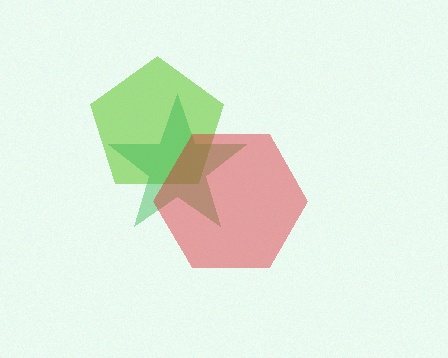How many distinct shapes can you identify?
There are 3 distinct shapes: a lime pentagon, a green star, a red hexagon.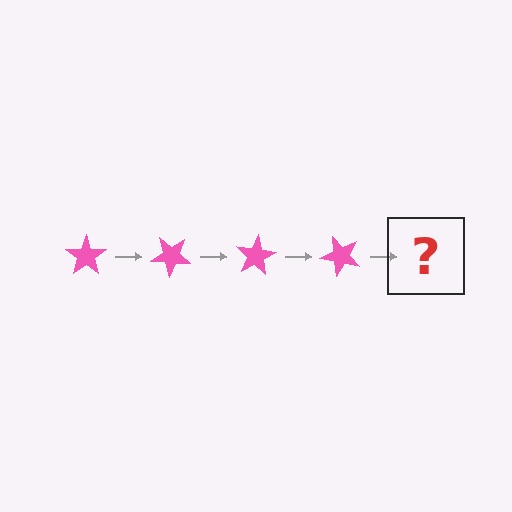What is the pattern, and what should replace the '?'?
The pattern is that the star rotates 40 degrees each step. The '?' should be a pink star rotated 160 degrees.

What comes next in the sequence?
The next element should be a pink star rotated 160 degrees.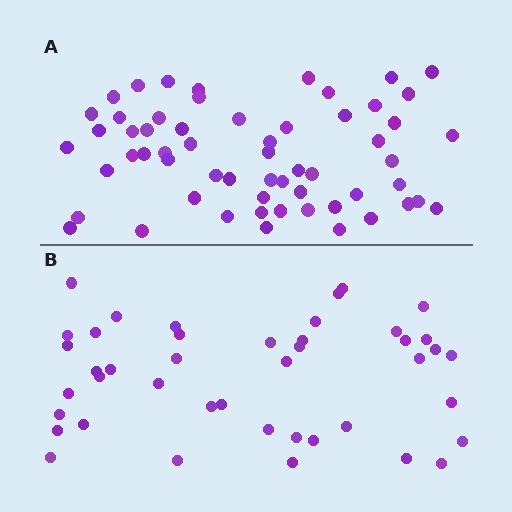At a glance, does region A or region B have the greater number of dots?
Region A (the top region) has more dots.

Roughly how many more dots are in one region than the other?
Region A has approximately 15 more dots than region B.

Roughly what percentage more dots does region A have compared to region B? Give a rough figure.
About 35% more.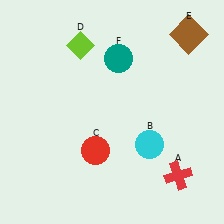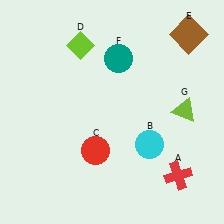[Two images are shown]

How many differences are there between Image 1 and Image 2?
There is 1 difference between the two images.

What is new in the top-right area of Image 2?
A lime triangle (G) was added in the top-right area of Image 2.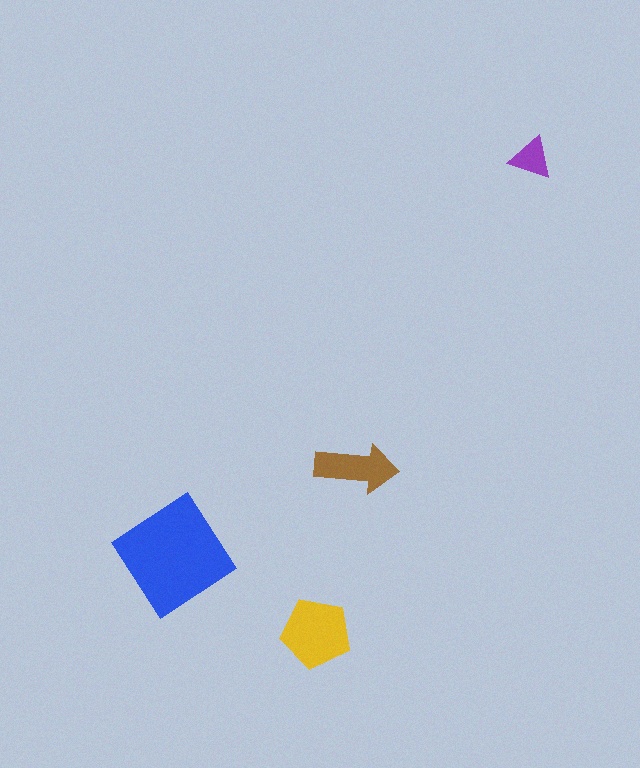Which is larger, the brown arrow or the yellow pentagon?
The yellow pentagon.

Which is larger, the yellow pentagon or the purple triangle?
The yellow pentagon.